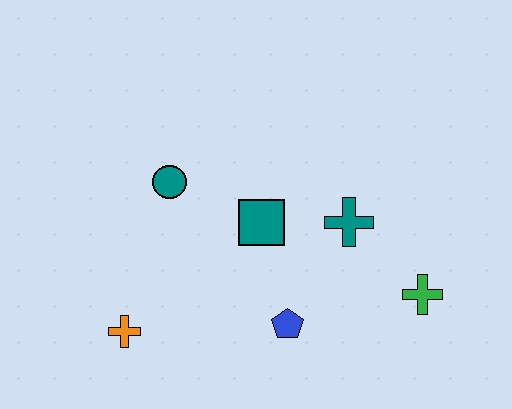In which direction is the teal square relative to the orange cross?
The teal square is to the right of the orange cross.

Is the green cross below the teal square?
Yes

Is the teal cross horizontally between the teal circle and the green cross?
Yes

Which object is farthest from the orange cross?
The green cross is farthest from the orange cross.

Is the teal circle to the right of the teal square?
No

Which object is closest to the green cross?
The teal cross is closest to the green cross.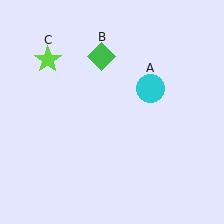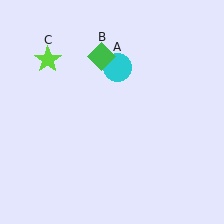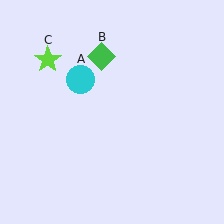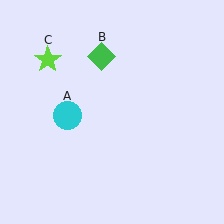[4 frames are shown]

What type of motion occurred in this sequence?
The cyan circle (object A) rotated counterclockwise around the center of the scene.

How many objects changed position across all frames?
1 object changed position: cyan circle (object A).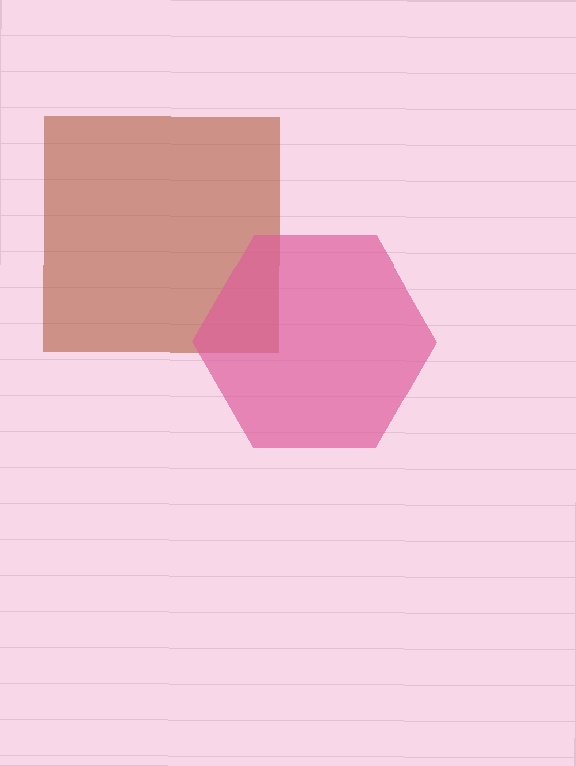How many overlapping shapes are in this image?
There are 2 overlapping shapes in the image.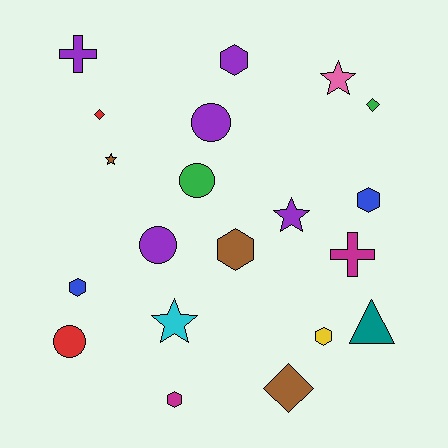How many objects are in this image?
There are 20 objects.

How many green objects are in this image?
There are 2 green objects.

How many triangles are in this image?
There is 1 triangle.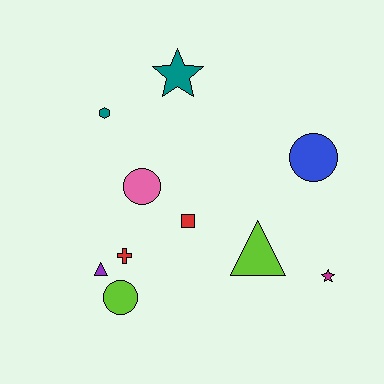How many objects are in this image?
There are 10 objects.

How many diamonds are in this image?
There are no diamonds.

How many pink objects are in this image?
There is 1 pink object.